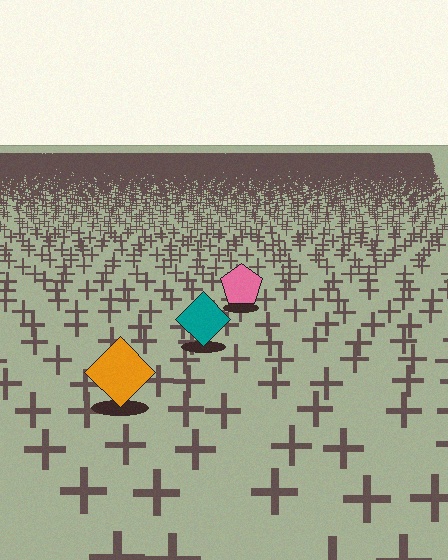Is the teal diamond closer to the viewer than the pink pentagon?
Yes. The teal diamond is closer — you can tell from the texture gradient: the ground texture is coarser near it.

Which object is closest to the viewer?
The orange diamond is closest. The texture marks near it are larger and more spread out.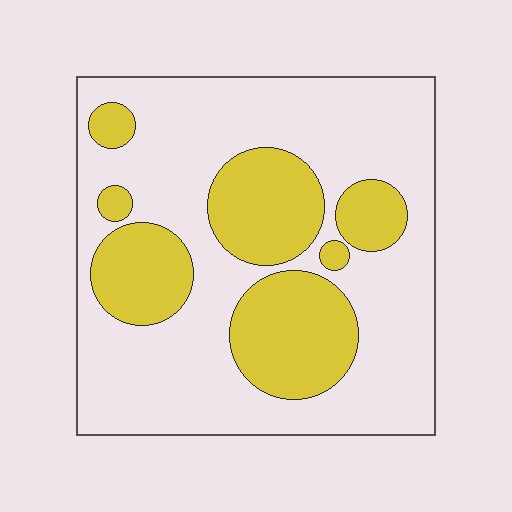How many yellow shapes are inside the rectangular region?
7.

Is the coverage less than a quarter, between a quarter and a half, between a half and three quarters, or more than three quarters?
Between a quarter and a half.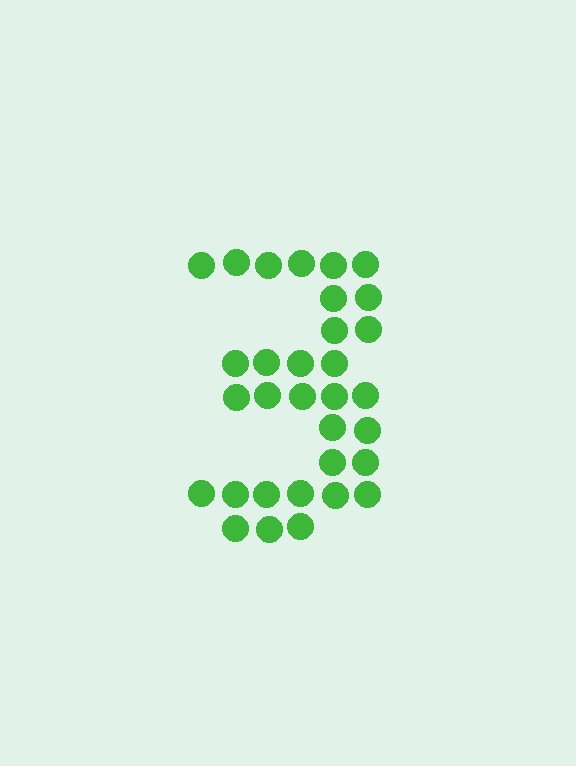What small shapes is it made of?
It is made of small circles.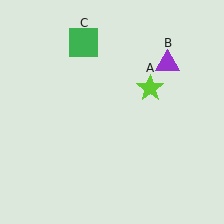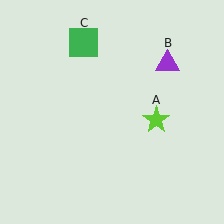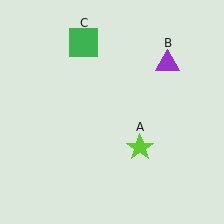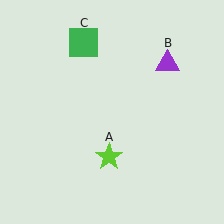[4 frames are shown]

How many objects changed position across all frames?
1 object changed position: lime star (object A).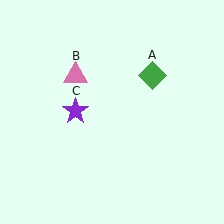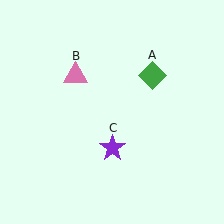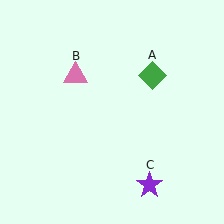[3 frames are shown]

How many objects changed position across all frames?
1 object changed position: purple star (object C).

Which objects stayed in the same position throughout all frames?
Green diamond (object A) and pink triangle (object B) remained stationary.